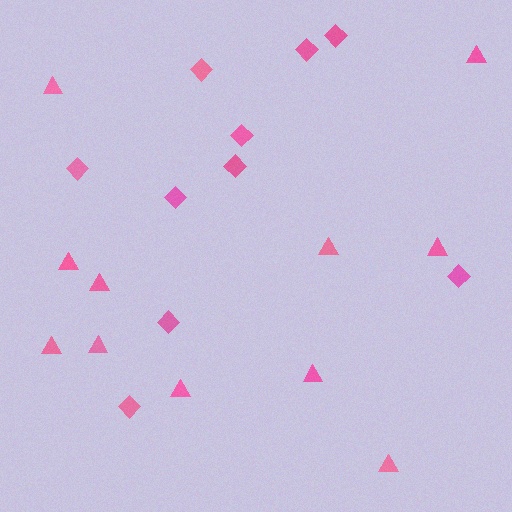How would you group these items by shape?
There are 2 groups: one group of triangles (11) and one group of diamonds (10).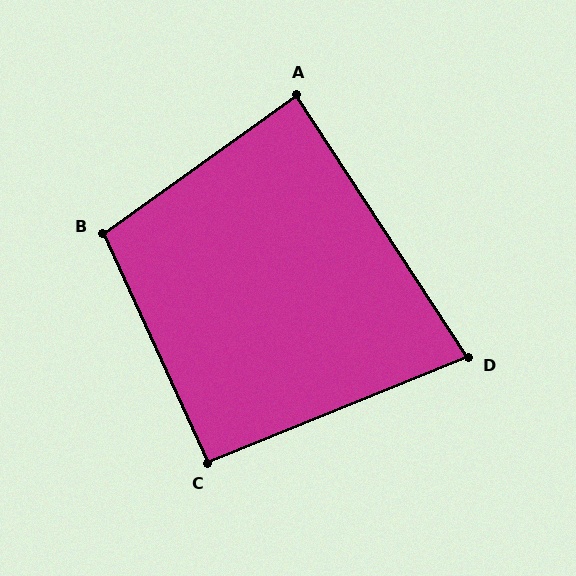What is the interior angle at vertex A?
Approximately 88 degrees (approximately right).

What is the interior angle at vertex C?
Approximately 92 degrees (approximately right).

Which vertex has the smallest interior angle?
D, at approximately 79 degrees.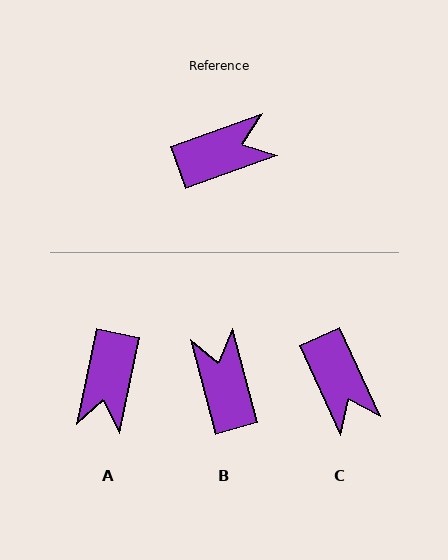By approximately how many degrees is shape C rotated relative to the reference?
Approximately 85 degrees clockwise.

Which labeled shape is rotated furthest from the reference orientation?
A, about 122 degrees away.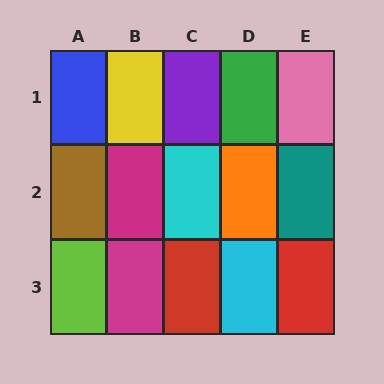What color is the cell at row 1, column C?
Purple.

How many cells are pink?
1 cell is pink.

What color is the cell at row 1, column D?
Green.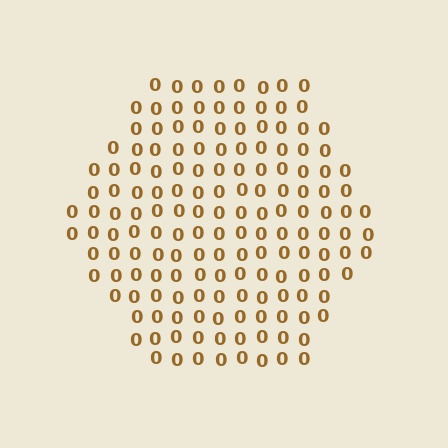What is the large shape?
The large shape is a hexagon.